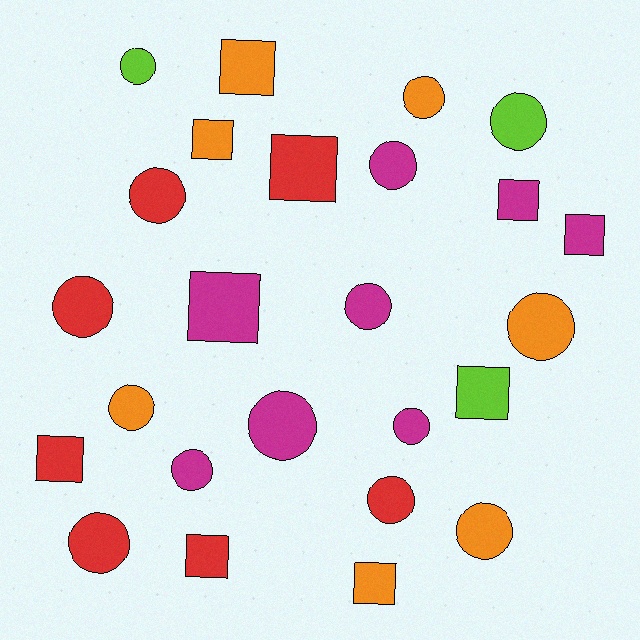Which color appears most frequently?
Magenta, with 8 objects.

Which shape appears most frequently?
Circle, with 15 objects.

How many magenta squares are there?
There are 3 magenta squares.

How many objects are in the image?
There are 25 objects.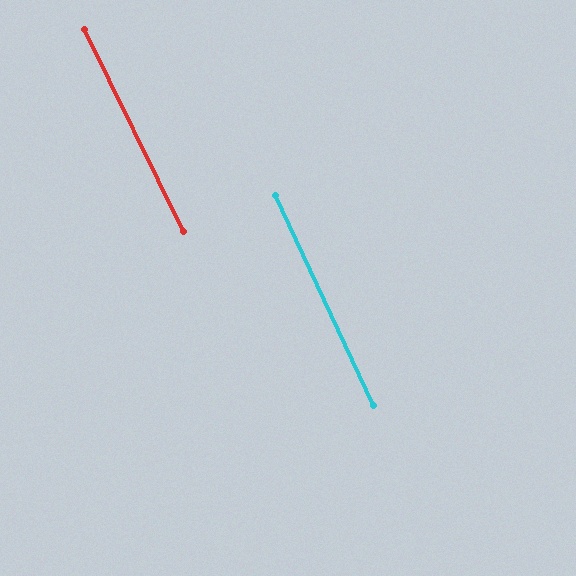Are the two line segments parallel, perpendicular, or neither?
Parallel — their directions differ by only 1.1°.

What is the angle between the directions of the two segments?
Approximately 1 degree.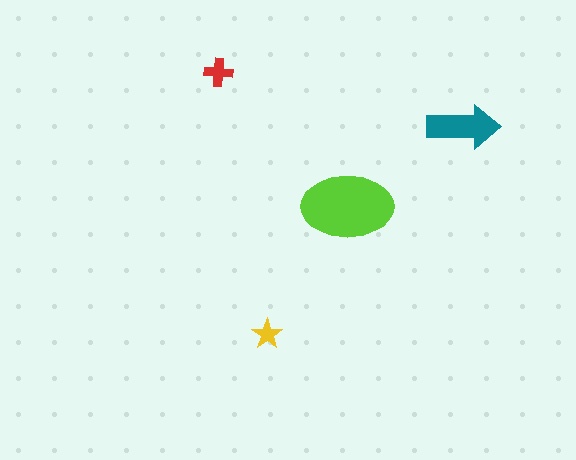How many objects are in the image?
There are 4 objects in the image.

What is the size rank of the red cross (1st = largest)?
3rd.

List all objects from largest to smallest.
The lime ellipse, the teal arrow, the red cross, the yellow star.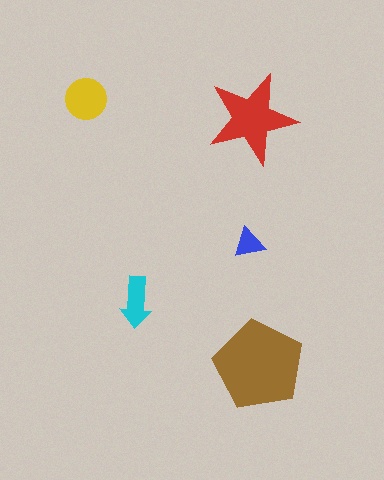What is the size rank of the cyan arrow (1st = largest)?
4th.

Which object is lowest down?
The brown pentagon is bottommost.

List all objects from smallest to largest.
The blue triangle, the cyan arrow, the yellow circle, the red star, the brown pentagon.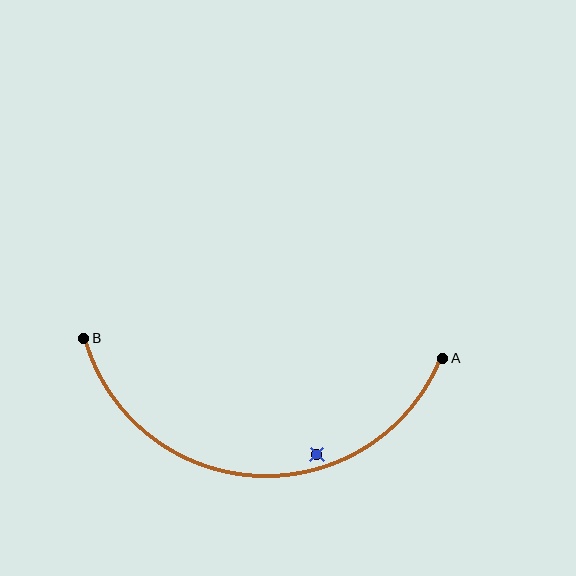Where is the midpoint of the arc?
The arc midpoint is the point on the curve farthest from the straight line joining A and B. It sits below that line.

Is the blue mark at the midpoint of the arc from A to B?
No — the blue mark does not lie on the arc at all. It sits slightly inside the curve.